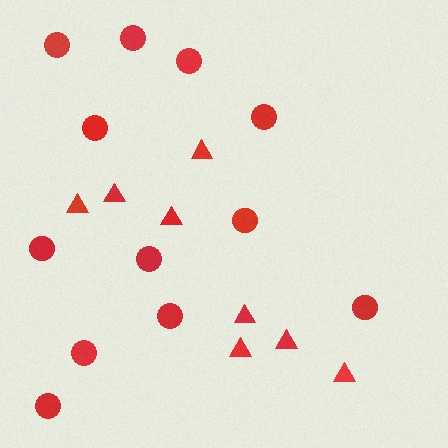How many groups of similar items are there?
There are 2 groups: one group of circles (12) and one group of triangles (8).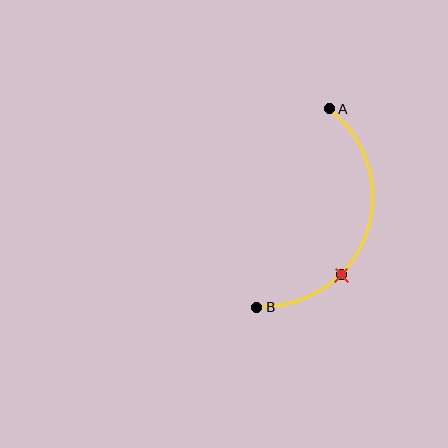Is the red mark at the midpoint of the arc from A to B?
No. The red mark lies on the arc but is closer to endpoint B. The arc midpoint would be at the point on the curve equidistant along the arc from both A and B.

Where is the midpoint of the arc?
The arc midpoint is the point on the curve farthest from the straight line joining A and B. It sits to the right of that line.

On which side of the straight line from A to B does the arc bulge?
The arc bulges to the right of the straight line connecting A and B.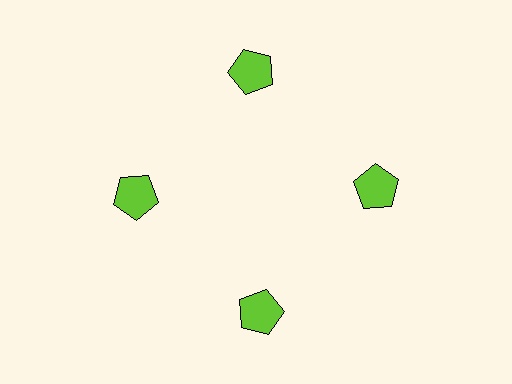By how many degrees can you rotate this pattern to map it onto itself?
The pattern maps onto itself every 90 degrees of rotation.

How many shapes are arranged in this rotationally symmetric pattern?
There are 4 shapes, arranged in 4 groups of 1.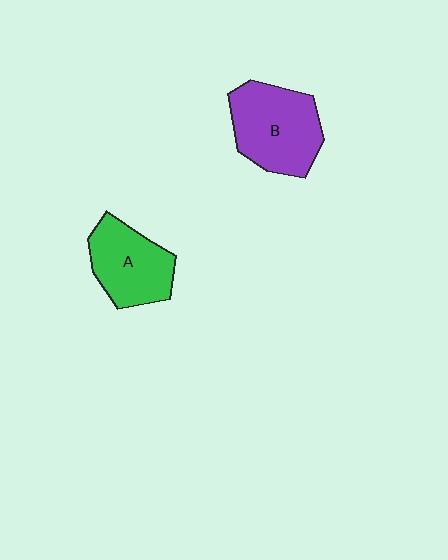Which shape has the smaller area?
Shape A (green).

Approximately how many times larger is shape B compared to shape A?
Approximately 1.2 times.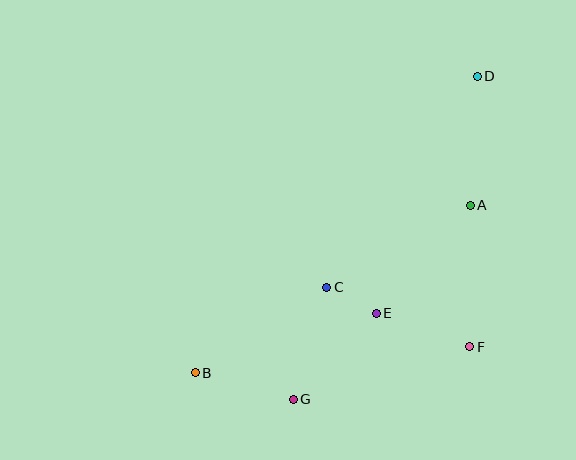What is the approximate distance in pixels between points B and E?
The distance between B and E is approximately 190 pixels.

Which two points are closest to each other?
Points C and E are closest to each other.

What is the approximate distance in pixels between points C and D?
The distance between C and D is approximately 259 pixels.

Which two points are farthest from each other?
Points B and D are farthest from each other.